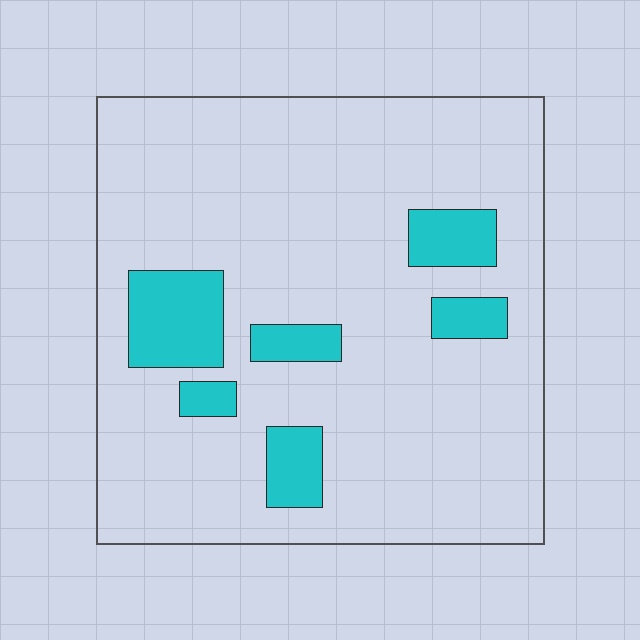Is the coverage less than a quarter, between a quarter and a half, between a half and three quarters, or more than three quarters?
Less than a quarter.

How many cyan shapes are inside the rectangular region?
6.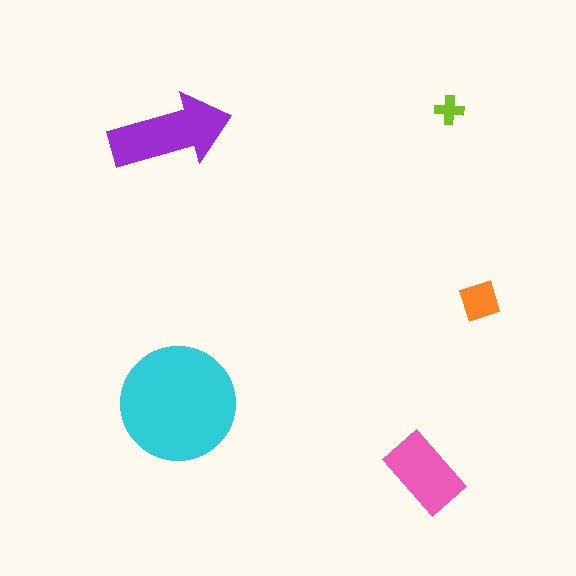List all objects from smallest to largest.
The lime cross, the orange diamond, the pink rectangle, the purple arrow, the cyan circle.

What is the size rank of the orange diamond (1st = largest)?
4th.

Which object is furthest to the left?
The purple arrow is leftmost.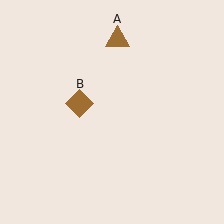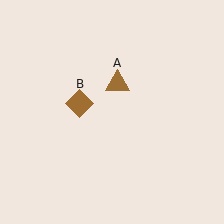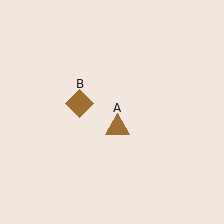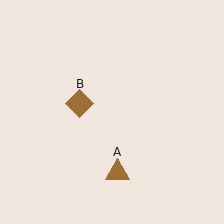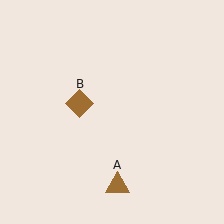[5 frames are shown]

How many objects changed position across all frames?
1 object changed position: brown triangle (object A).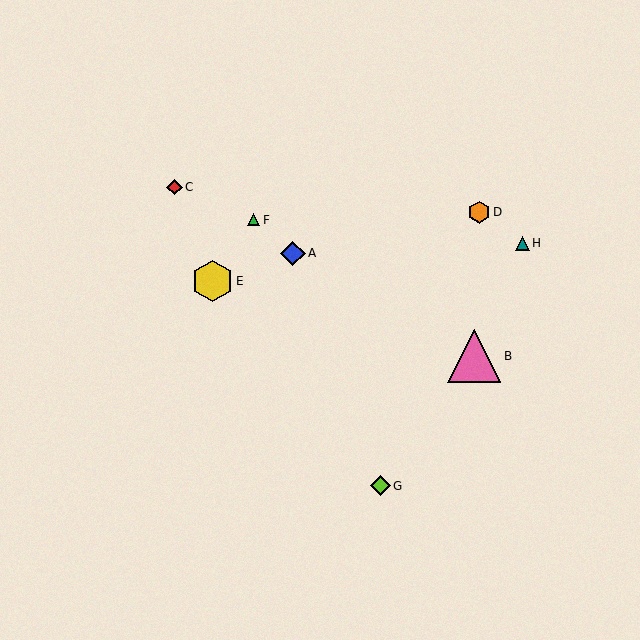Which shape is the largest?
The pink triangle (labeled B) is the largest.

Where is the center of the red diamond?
The center of the red diamond is at (174, 187).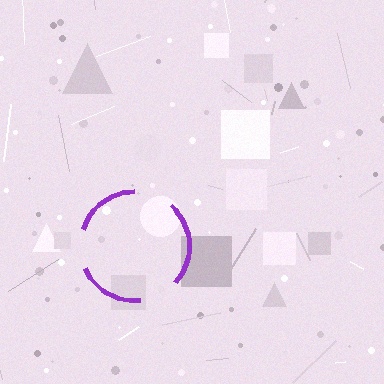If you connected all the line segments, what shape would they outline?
They would outline a circle.